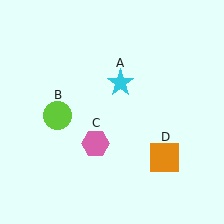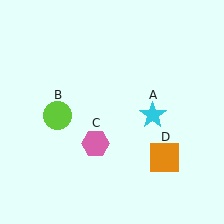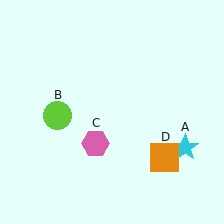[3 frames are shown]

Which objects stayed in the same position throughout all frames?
Lime circle (object B) and pink hexagon (object C) and orange square (object D) remained stationary.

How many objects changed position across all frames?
1 object changed position: cyan star (object A).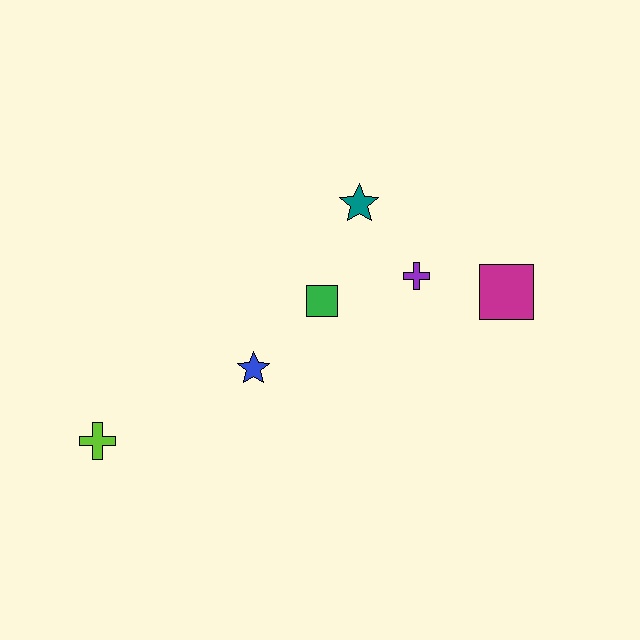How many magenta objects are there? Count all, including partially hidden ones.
There is 1 magenta object.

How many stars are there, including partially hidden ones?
There are 2 stars.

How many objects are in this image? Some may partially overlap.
There are 6 objects.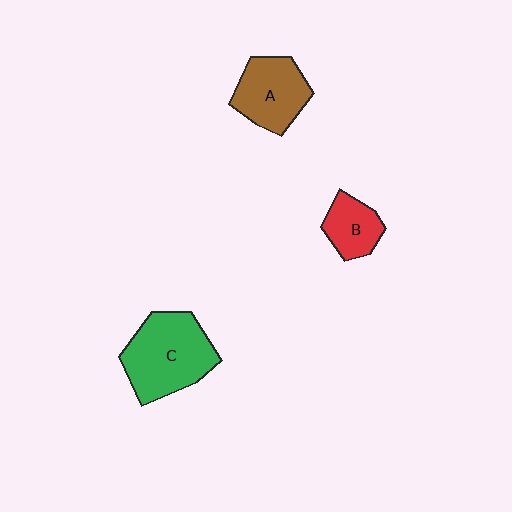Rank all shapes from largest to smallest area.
From largest to smallest: C (green), A (brown), B (red).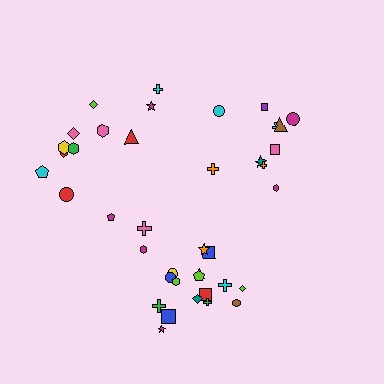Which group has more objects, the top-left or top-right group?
The top-left group.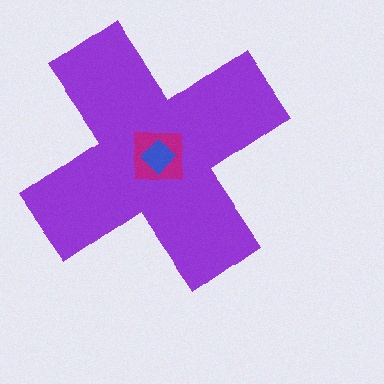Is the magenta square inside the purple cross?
Yes.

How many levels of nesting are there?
3.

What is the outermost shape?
The purple cross.